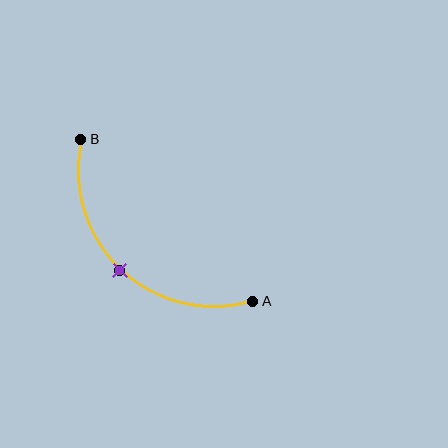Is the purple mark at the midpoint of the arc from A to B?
Yes. The purple mark lies on the arc at equal arc-length from both A and B — it is the arc midpoint.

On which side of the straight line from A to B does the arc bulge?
The arc bulges below and to the left of the straight line connecting A and B.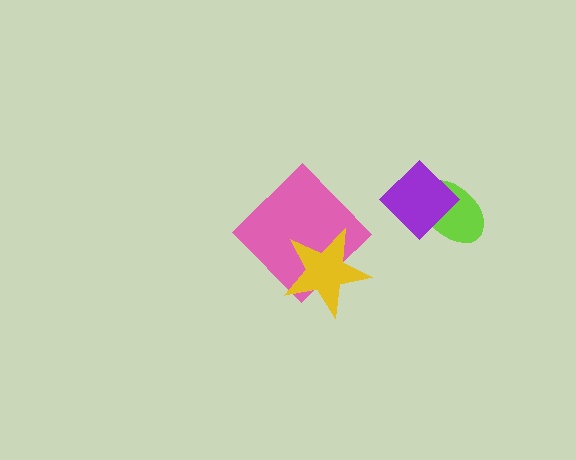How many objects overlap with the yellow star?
1 object overlaps with the yellow star.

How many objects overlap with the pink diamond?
1 object overlaps with the pink diamond.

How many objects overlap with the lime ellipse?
1 object overlaps with the lime ellipse.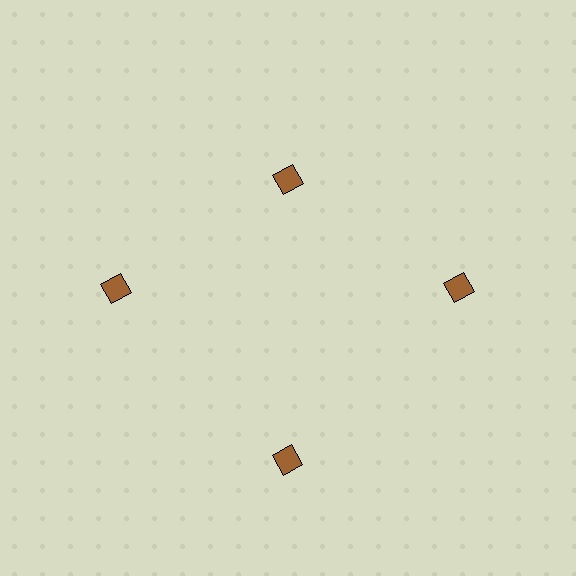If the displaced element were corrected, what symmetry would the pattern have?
It would have 4-fold rotational symmetry — the pattern would map onto itself every 90 degrees.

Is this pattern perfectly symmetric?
No. The 4 brown diamonds are arranged in a ring, but one element near the 12 o'clock position is pulled inward toward the center, breaking the 4-fold rotational symmetry.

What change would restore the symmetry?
The symmetry would be restored by moving it outward, back onto the ring so that all 4 diamonds sit at equal angles and equal distance from the center.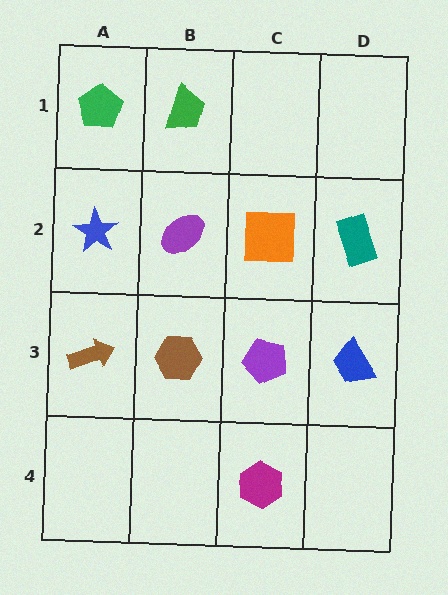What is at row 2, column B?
A purple ellipse.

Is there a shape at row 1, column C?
No, that cell is empty.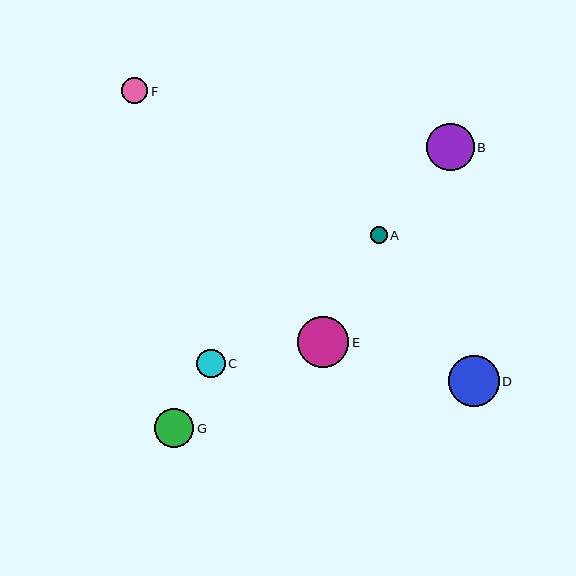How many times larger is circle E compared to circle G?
Circle E is approximately 1.3 times the size of circle G.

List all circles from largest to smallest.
From largest to smallest: D, E, B, G, C, F, A.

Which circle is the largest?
Circle D is the largest with a size of approximately 51 pixels.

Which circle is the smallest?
Circle A is the smallest with a size of approximately 17 pixels.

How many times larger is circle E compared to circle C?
Circle E is approximately 1.8 times the size of circle C.